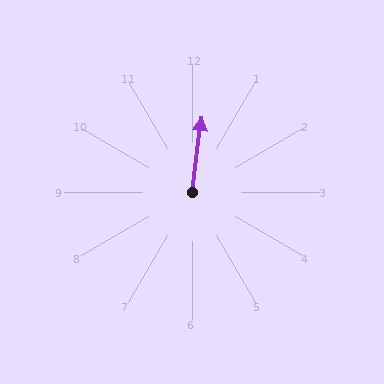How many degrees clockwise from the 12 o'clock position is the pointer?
Approximately 7 degrees.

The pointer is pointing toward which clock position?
Roughly 12 o'clock.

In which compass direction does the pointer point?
North.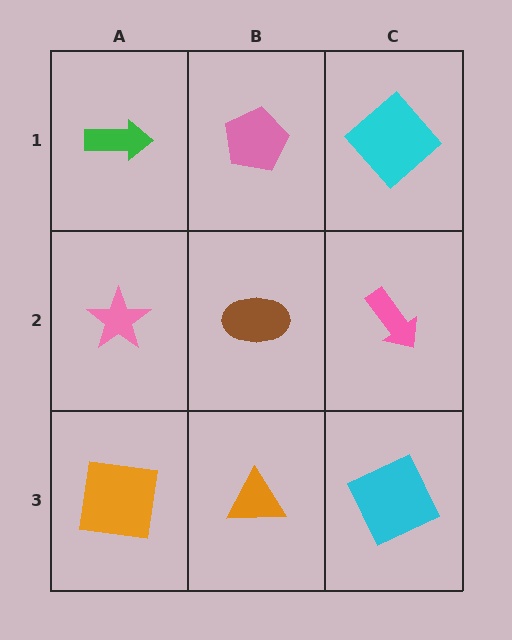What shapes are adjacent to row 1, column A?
A pink star (row 2, column A), a pink pentagon (row 1, column B).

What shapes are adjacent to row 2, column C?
A cyan diamond (row 1, column C), a cyan square (row 3, column C), a brown ellipse (row 2, column B).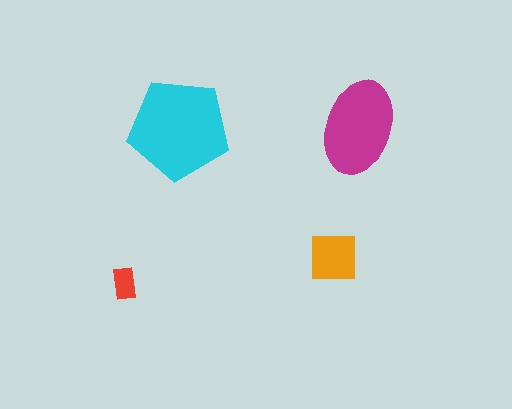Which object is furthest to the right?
The magenta ellipse is rightmost.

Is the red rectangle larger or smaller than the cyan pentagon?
Smaller.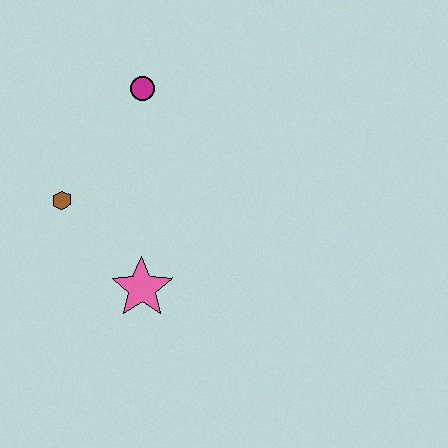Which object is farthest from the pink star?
The magenta circle is farthest from the pink star.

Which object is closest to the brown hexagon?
The pink star is closest to the brown hexagon.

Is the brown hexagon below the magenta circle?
Yes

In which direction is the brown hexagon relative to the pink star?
The brown hexagon is above the pink star.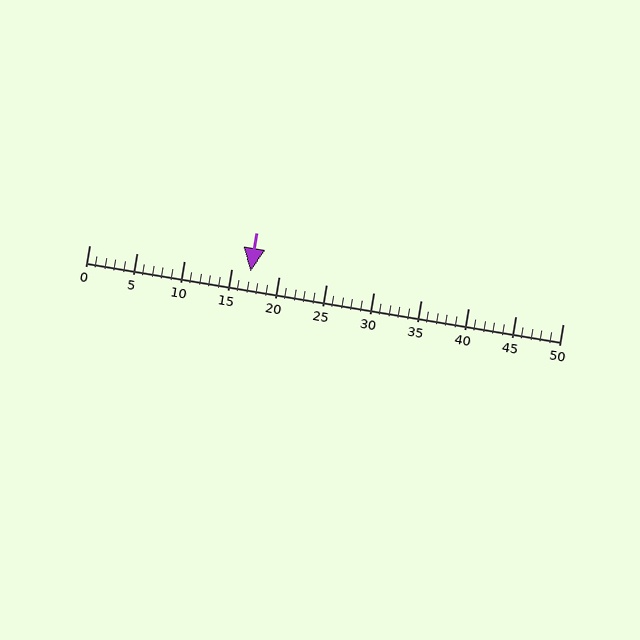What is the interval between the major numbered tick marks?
The major tick marks are spaced 5 units apart.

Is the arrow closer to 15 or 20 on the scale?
The arrow is closer to 15.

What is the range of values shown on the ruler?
The ruler shows values from 0 to 50.